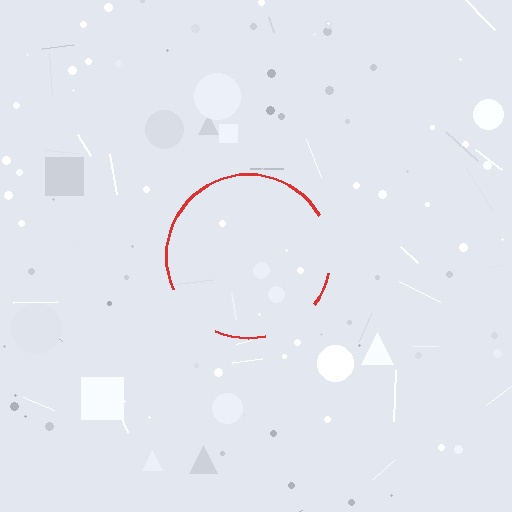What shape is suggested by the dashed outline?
The dashed outline suggests a circle.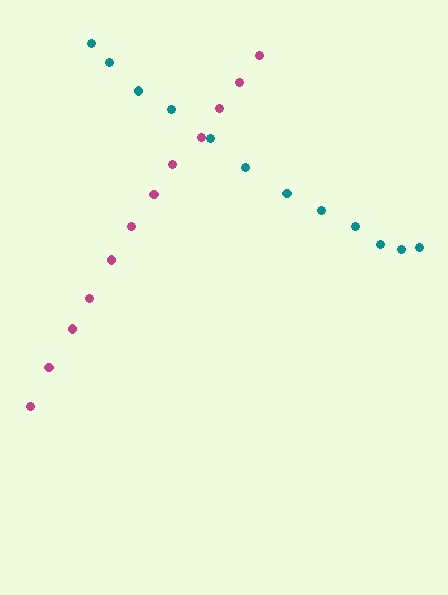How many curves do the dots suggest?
There are 2 distinct paths.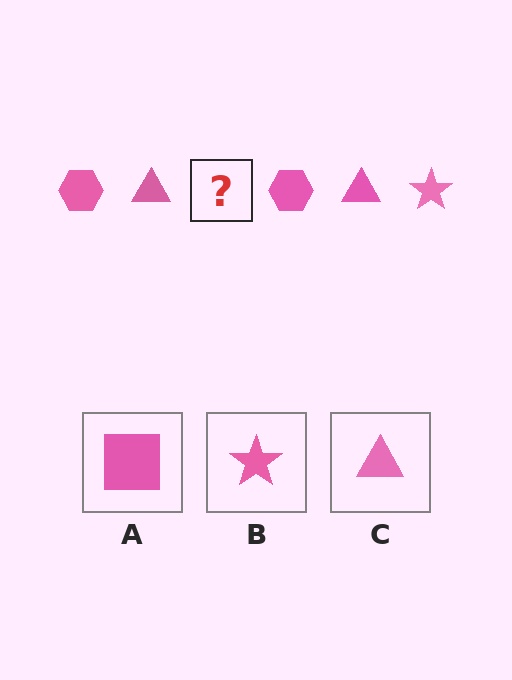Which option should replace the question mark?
Option B.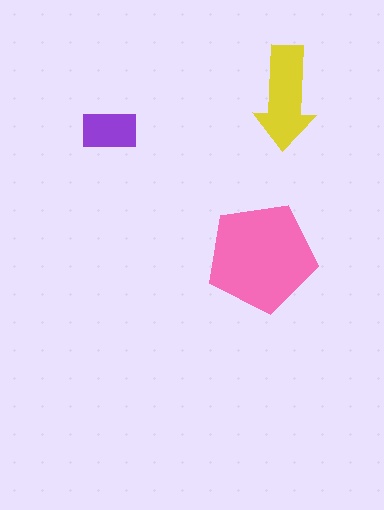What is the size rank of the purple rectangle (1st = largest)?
3rd.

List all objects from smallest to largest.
The purple rectangle, the yellow arrow, the pink pentagon.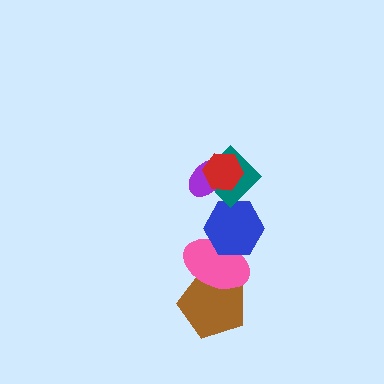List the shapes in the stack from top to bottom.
From top to bottom: the red hexagon, the purple ellipse, the teal diamond, the blue hexagon, the pink ellipse, the brown pentagon.